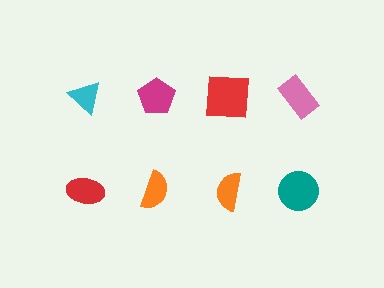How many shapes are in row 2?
4 shapes.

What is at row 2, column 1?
A red ellipse.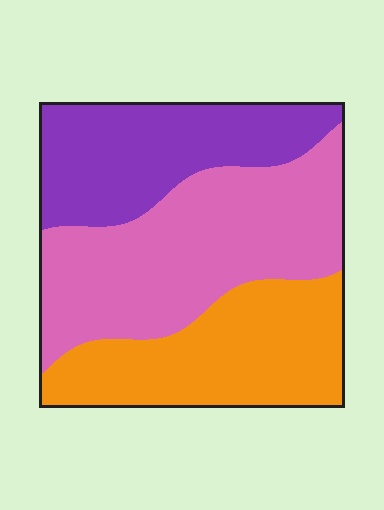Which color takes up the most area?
Pink, at roughly 40%.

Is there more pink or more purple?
Pink.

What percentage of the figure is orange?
Orange covers 30% of the figure.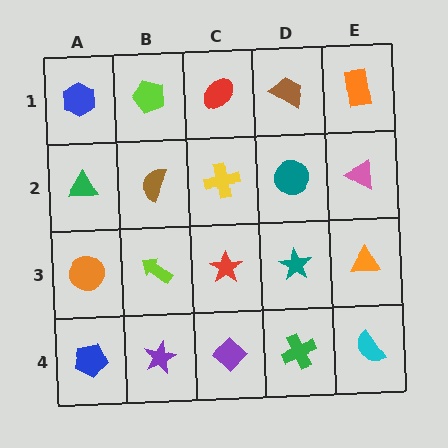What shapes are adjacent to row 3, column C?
A yellow cross (row 2, column C), a purple diamond (row 4, column C), a lime arrow (row 3, column B), a teal star (row 3, column D).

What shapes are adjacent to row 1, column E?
A pink triangle (row 2, column E), a brown trapezoid (row 1, column D).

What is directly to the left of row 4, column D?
A purple diamond.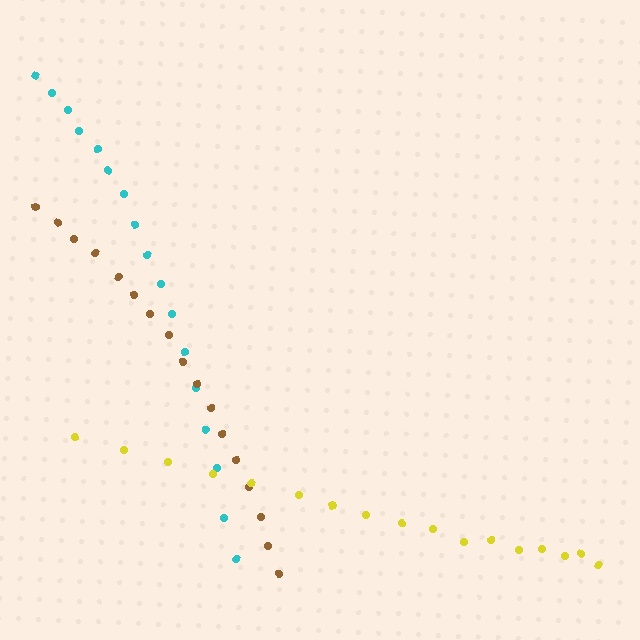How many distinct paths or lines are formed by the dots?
There are 3 distinct paths.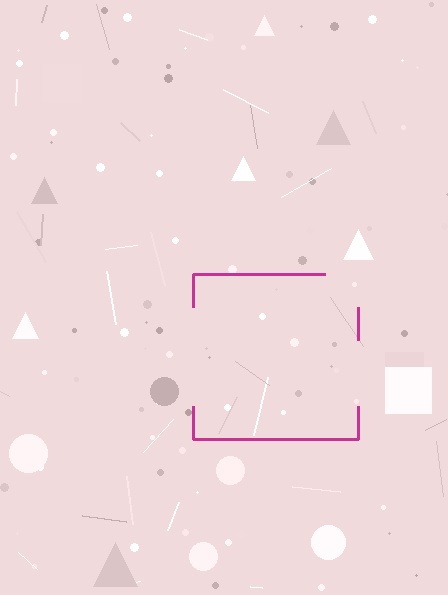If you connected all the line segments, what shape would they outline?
They would outline a square.